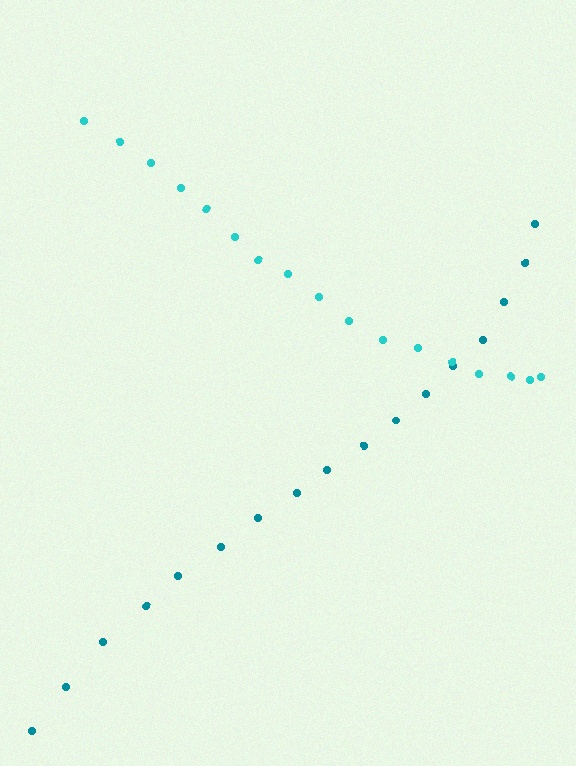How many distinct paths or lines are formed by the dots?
There are 2 distinct paths.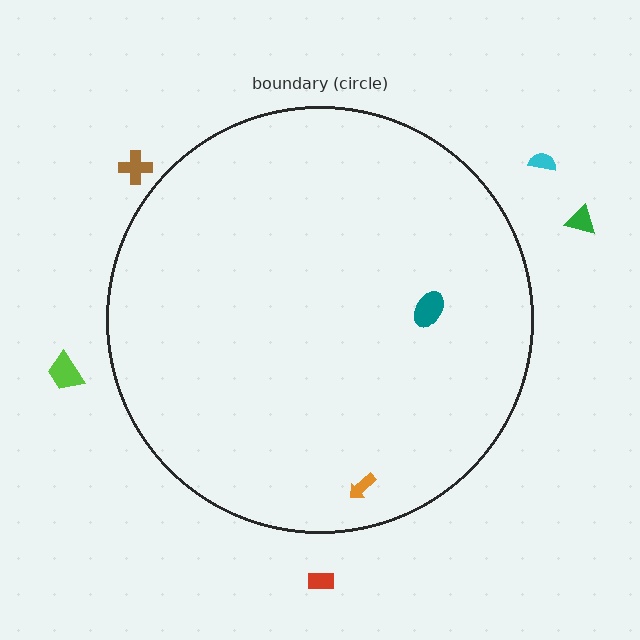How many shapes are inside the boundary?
2 inside, 5 outside.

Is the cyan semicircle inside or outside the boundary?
Outside.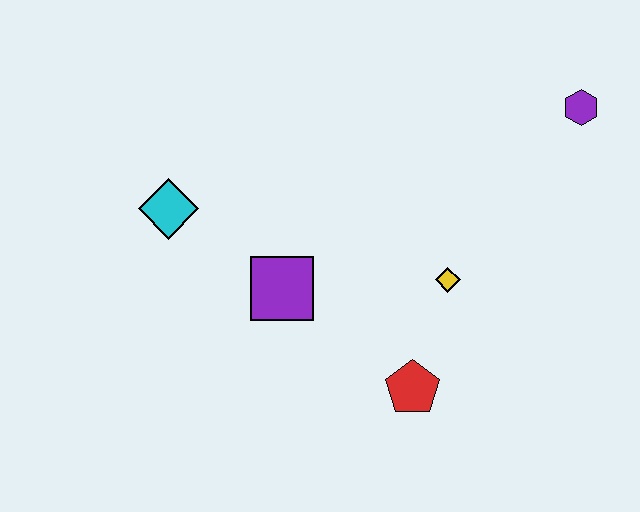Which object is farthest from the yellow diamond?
The cyan diamond is farthest from the yellow diamond.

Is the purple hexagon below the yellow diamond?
No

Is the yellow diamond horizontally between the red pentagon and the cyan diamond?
No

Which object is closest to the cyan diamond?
The purple square is closest to the cyan diamond.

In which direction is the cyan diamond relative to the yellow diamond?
The cyan diamond is to the left of the yellow diamond.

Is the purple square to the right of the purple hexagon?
No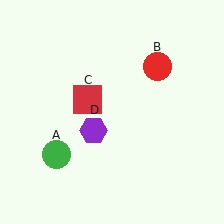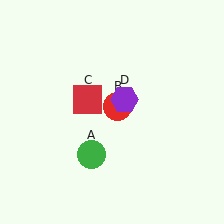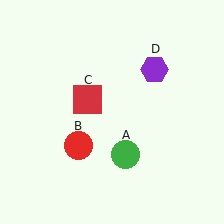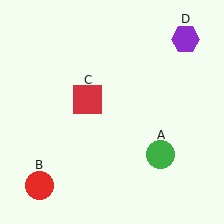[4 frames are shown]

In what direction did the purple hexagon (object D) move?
The purple hexagon (object D) moved up and to the right.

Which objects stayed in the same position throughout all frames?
Red square (object C) remained stationary.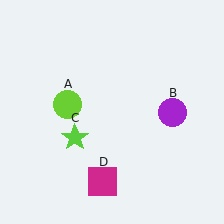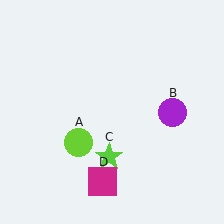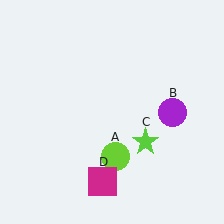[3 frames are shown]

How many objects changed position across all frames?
2 objects changed position: lime circle (object A), lime star (object C).